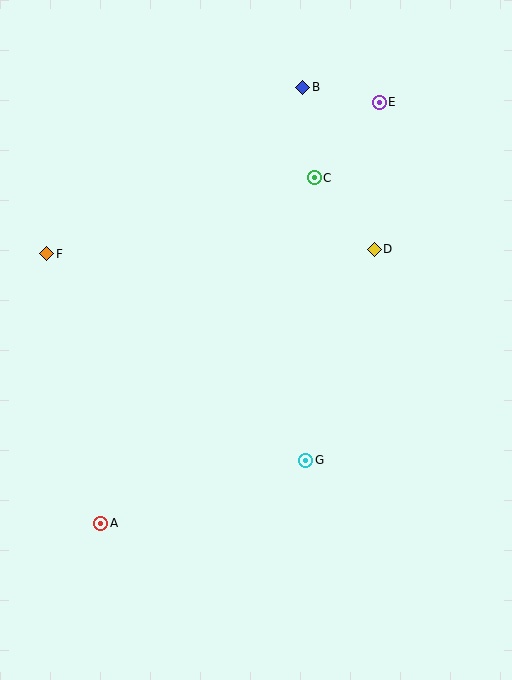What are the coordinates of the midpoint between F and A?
The midpoint between F and A is at (74, 389).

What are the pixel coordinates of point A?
Point A is at (101, 523).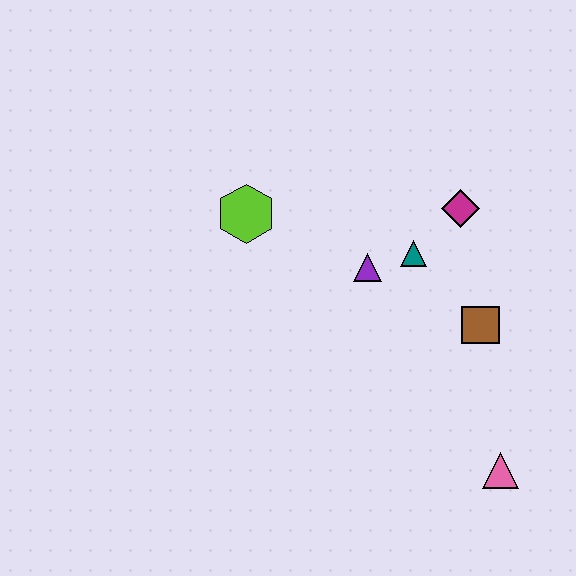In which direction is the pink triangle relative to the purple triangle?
The pink triangle is below the purple triangle.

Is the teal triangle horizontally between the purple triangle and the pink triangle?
Yes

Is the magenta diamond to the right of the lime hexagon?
Yes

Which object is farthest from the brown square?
The lime hexagon is farthest from the brown square.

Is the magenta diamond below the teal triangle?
No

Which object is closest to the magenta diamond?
The teal triangle is closest to the magenta diamond.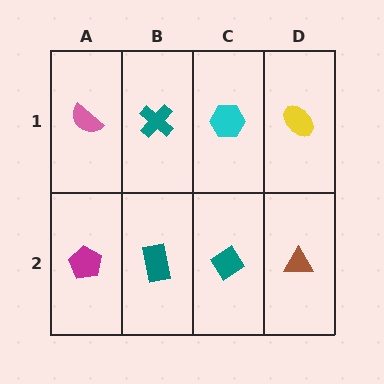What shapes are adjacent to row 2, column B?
A teal cross (row 1, column B), a magenta pentagon (row 2, column A), a teal diamond (row 2, column C).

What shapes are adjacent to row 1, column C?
A teal diamond (row 2, column C), a teal cross (row 1, column B), a yellow ellipse (row 1, column D).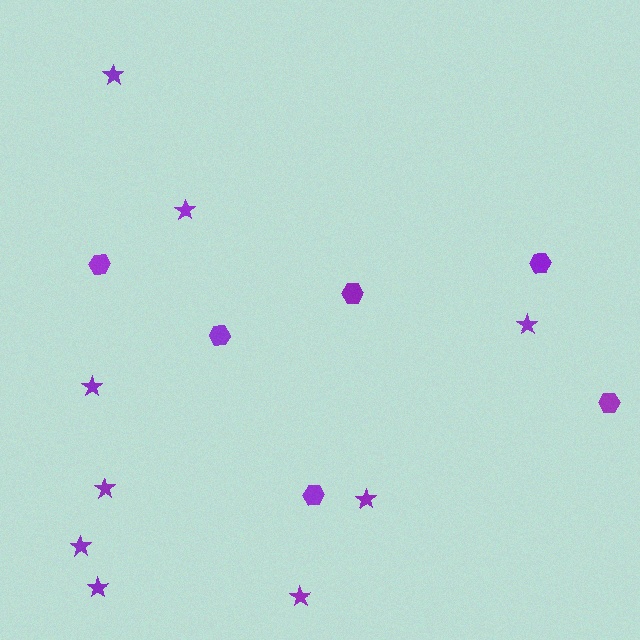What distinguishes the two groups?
There are 2 groups: one group of stars (9) and one group of hexagons (6).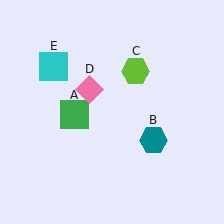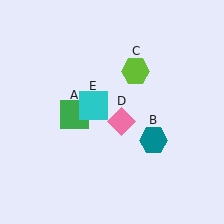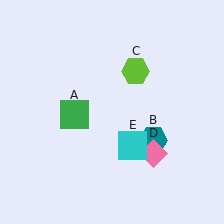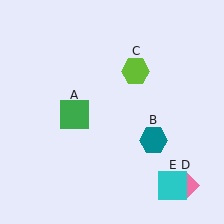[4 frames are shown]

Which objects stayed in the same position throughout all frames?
Green square (object A) and teal hexagon (object B) and lime hexagon (object C) remained stationary.